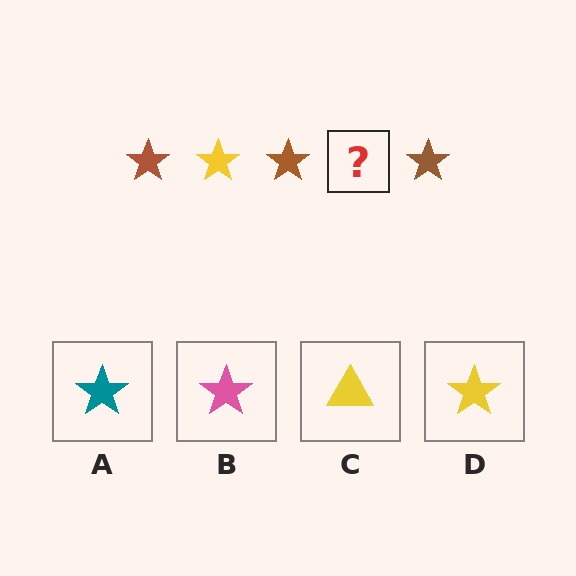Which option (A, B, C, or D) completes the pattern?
D.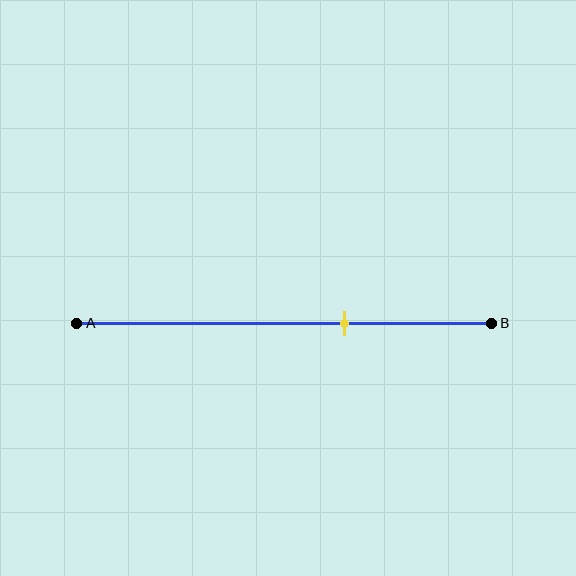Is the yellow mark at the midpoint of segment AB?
No, the mark is at about 65% from A, not at the 50% midpoint.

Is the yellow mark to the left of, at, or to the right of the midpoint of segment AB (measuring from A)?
The yellow mark is to the right of the midpoint of segment AB.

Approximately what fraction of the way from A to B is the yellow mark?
The yellow mark is approximately 65% of the way from A to B.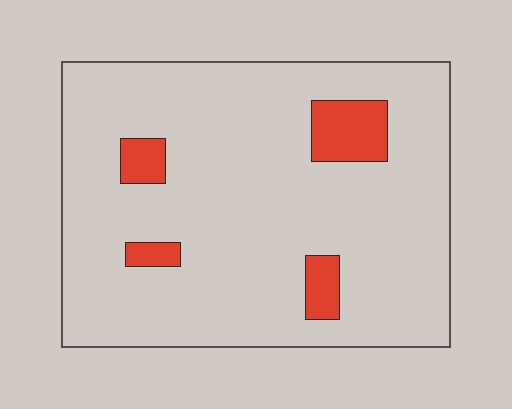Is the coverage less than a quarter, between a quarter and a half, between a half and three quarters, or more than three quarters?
Less than a quarter.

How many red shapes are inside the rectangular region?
4.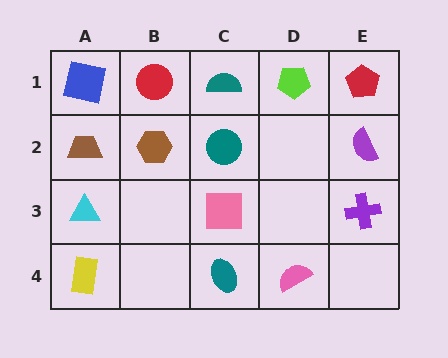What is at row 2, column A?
A brown trapezoid.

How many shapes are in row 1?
5 shapes.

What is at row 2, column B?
A brown hexagon.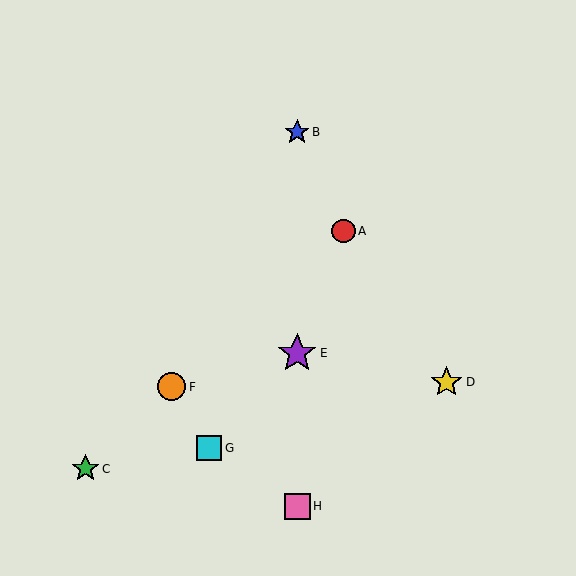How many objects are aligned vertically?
3 objects (B, E, H) are aligned vertically.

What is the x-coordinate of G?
Object G is at x≈209.